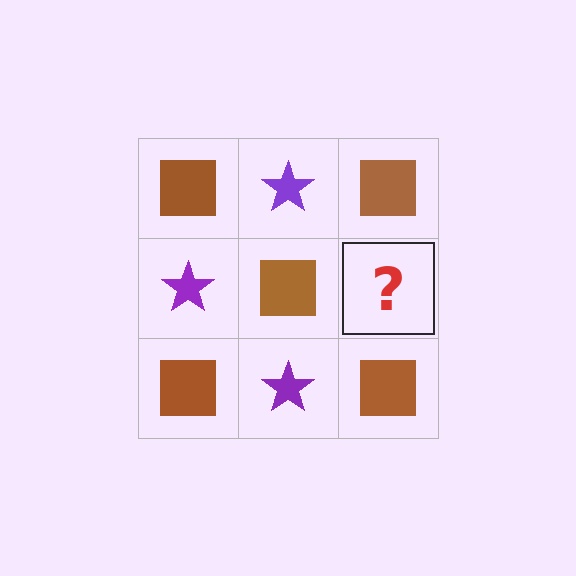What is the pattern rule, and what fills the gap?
The rule is that it alternates brown square and purple star in a checkerboard pattern. The gap should be filled with a purple star.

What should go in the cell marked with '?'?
The missing cell should contain a purple star.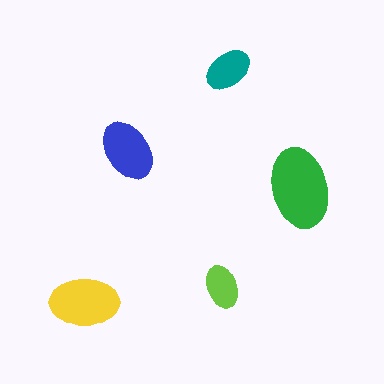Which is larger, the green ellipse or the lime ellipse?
The green one.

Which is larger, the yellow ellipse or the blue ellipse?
The yellow one.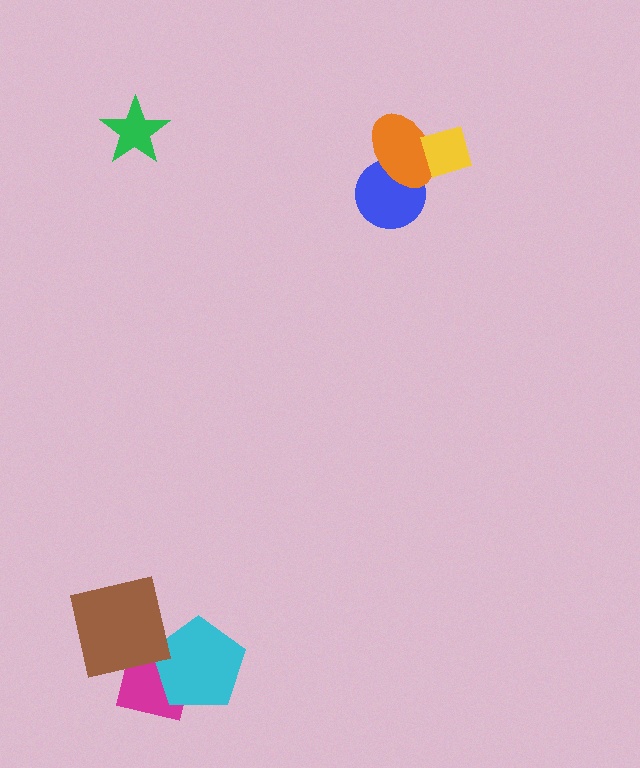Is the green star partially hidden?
No, no other shape covers it.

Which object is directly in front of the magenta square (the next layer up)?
The cyan pentagon is directly in front of the magenta square.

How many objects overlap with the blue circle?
1 object overlaps with the blue circle.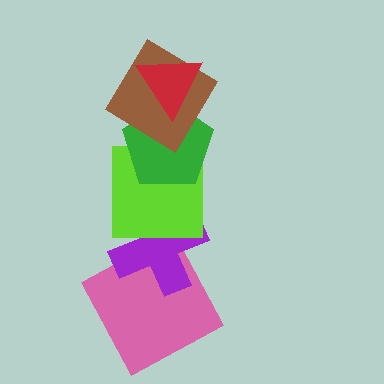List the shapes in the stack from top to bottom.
From top to bottom: the red triangle, the brown diamond, the green pentagon, the lime square, the purple cross, the pink square.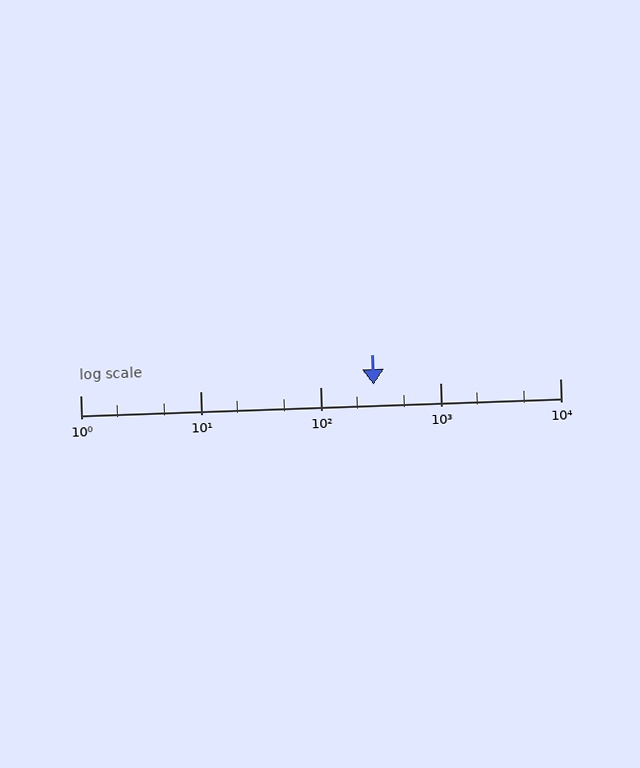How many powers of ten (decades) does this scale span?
The scale spans 4 decades, from 1 to 10000.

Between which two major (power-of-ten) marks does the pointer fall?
The pointer is between 100 and 1000.